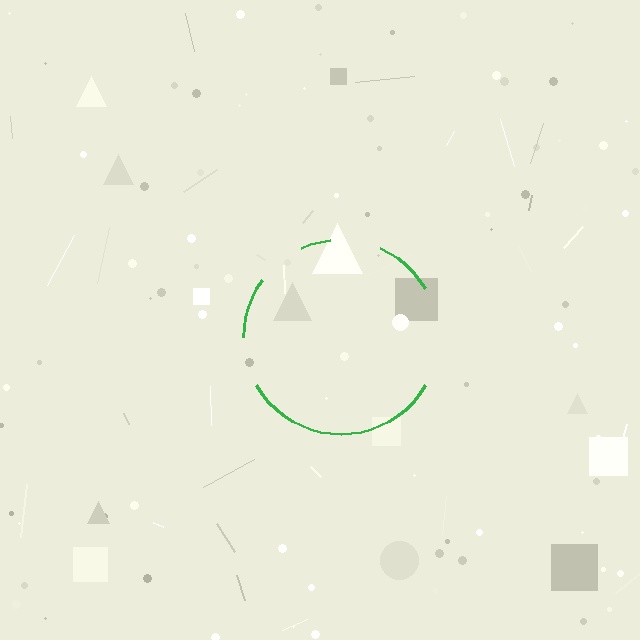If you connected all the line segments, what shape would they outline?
They would outline a circle.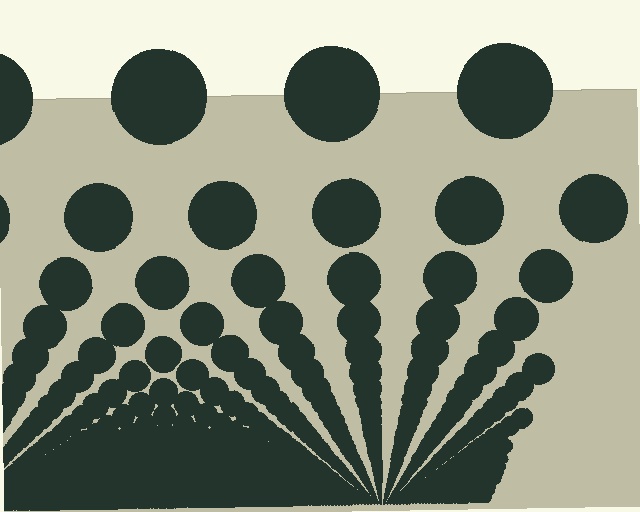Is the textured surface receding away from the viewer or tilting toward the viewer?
The surface appears to tilt toward the viewer. Texture elements get larger and sparser toward the top.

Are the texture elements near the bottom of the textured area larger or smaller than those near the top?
Smaller. The gradient is inverted — elements near the bottom are smaller and denser.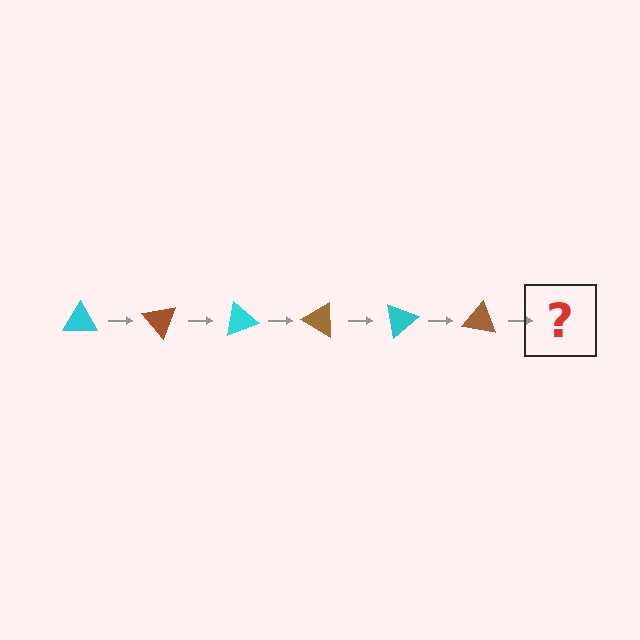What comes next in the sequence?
The next element should be a cyan triangle, rotated 300 degrees from the start.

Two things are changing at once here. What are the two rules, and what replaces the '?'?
The two rules are that it rotates 50 degrees each step and the color cycles through cyan and brown. The '?' should be a cyan triangle, rotated 300 degrees from the start.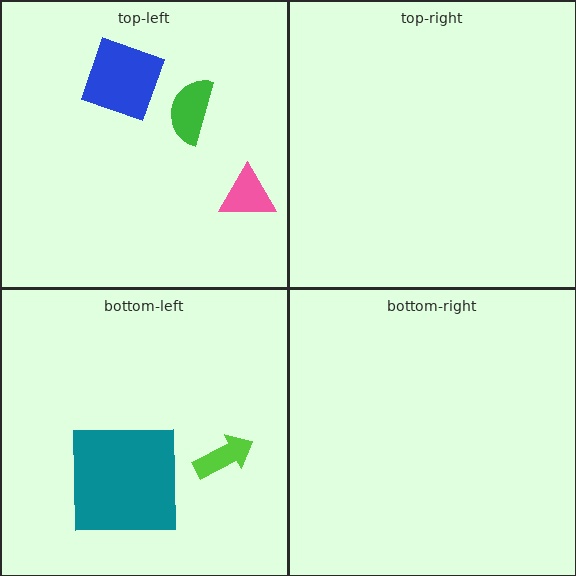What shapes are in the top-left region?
The blue diamond, the green semicircle, the pink triangle.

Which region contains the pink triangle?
The top-left region.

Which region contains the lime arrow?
The bottom-left region.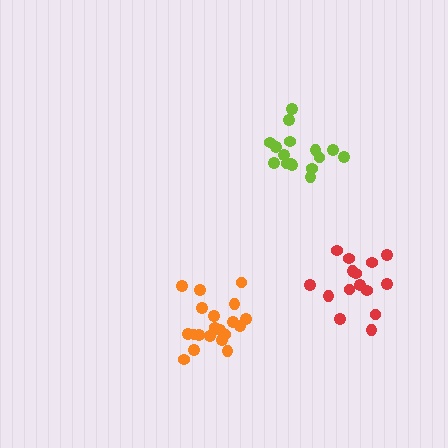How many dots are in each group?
Group 1: 20 dots, Group 2: 15 dots, Group 3: 16 dots (51 total).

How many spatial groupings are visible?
There are 3 spatial groupings.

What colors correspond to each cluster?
The clusters are colored: orange, red, lime.